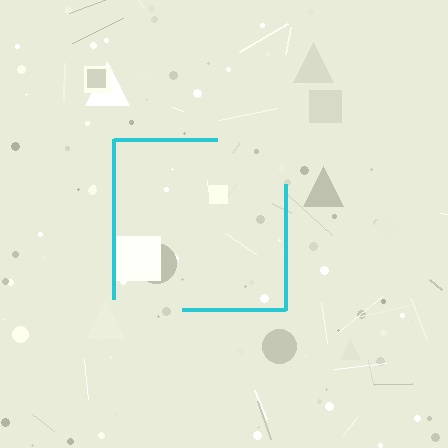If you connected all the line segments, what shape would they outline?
They would outline a square.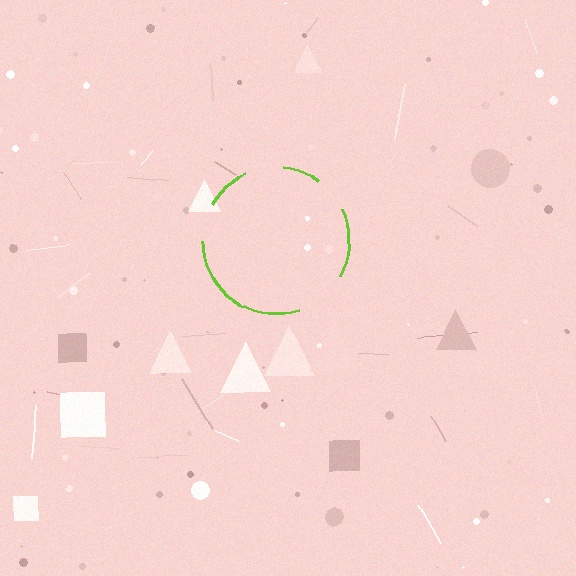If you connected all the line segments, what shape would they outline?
They would outline a circle.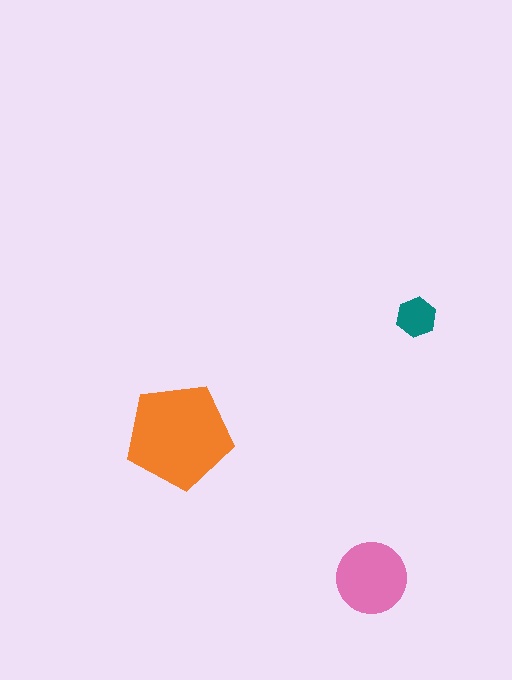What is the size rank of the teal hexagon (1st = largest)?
3rd.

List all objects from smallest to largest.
The teal hexagon, the pink circle, the orange pentagon.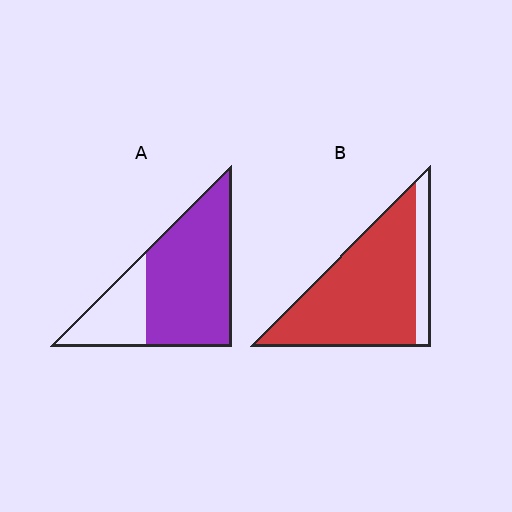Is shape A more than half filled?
Yes.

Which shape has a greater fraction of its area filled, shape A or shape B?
Shape B.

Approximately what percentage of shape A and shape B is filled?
A is approximately 70% and B is approximately 85%.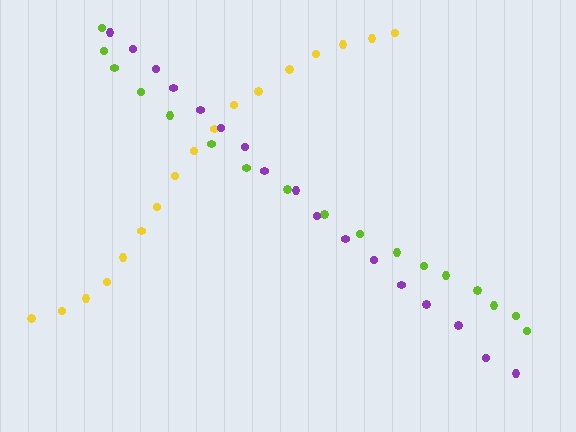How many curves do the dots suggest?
There are 3 distinct paths.